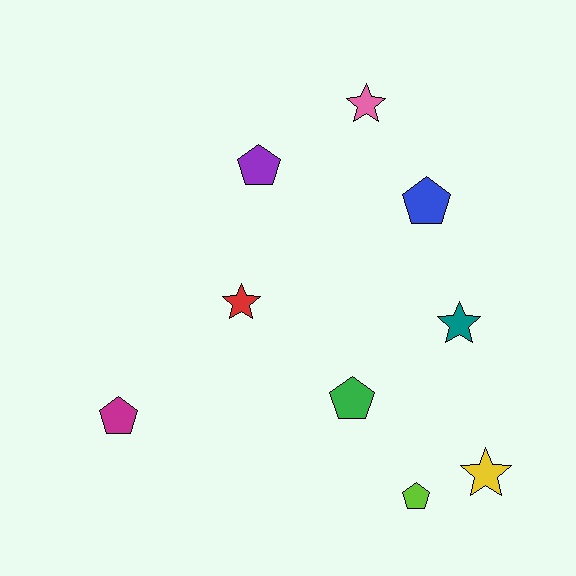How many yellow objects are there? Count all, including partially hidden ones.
There is 1 yellow object.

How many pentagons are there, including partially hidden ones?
There are 5 pentagons.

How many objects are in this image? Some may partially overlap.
There are 9 objects.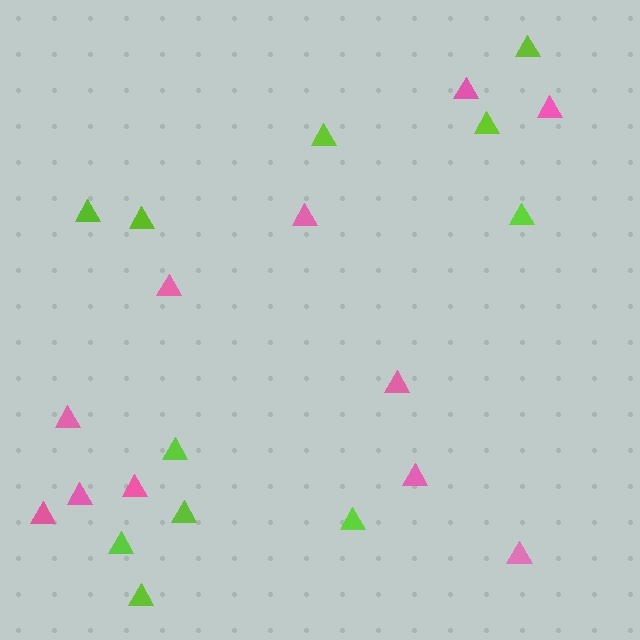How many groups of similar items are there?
There are 2 groups: one group of lime triangles (11) and one group of pink triangles (11).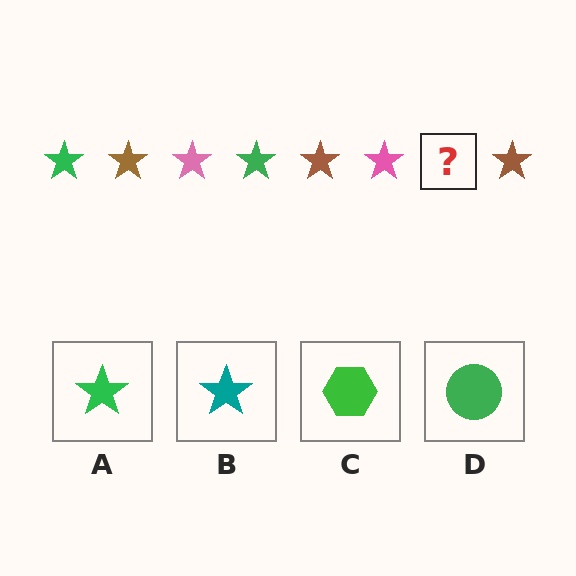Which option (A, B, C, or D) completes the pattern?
A.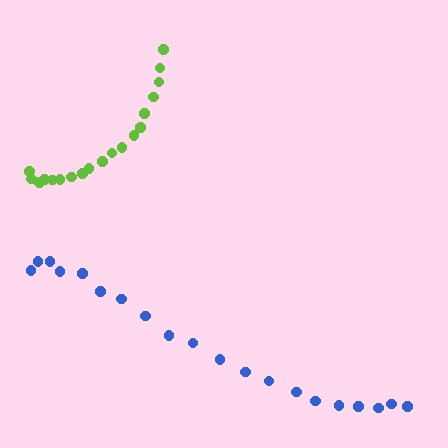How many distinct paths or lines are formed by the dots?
There are 2 distinct paths.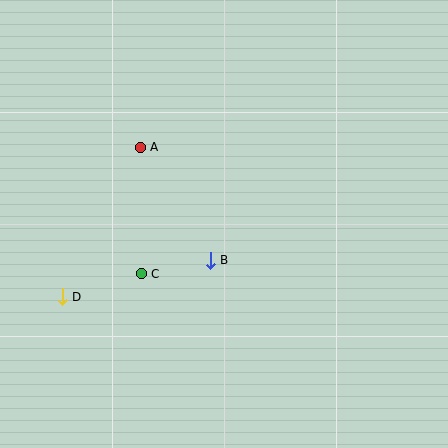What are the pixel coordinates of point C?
Point C is at (141, 274).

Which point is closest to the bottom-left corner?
Point D is closest to the bottom-left corner.